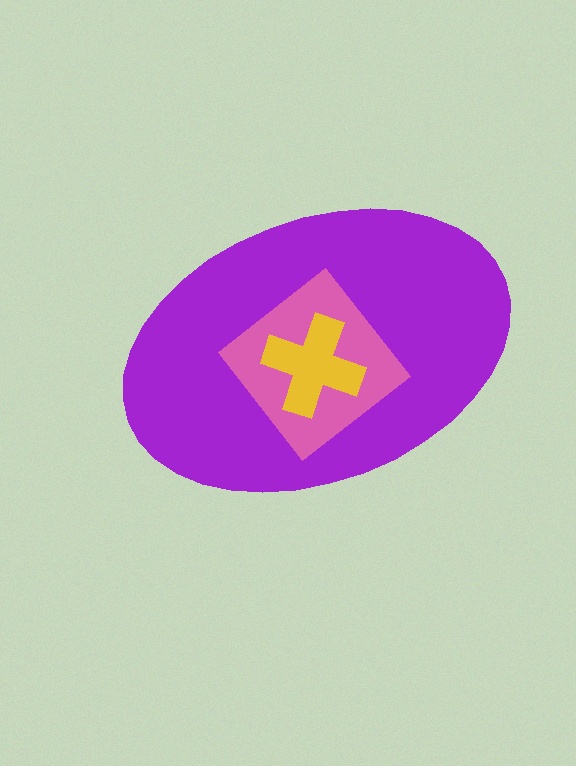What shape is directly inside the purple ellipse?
The pink diamond.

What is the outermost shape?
The purple ellipse.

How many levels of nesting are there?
3.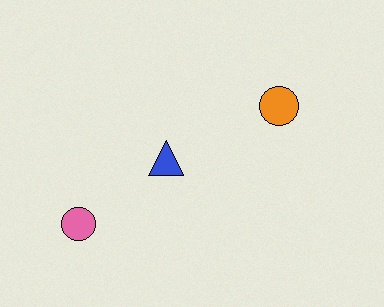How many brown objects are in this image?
There are no brown objects.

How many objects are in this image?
There are 3 objects.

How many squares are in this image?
There are no squares.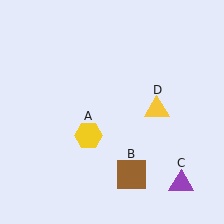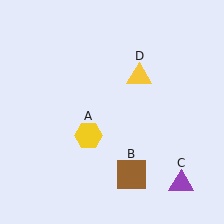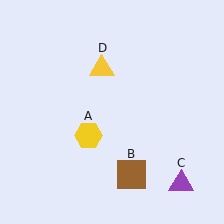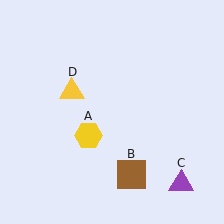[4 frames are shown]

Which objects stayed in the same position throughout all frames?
Yellow hexagon (object A) and brown square (object B) and purple triangle (object C) remained stationary.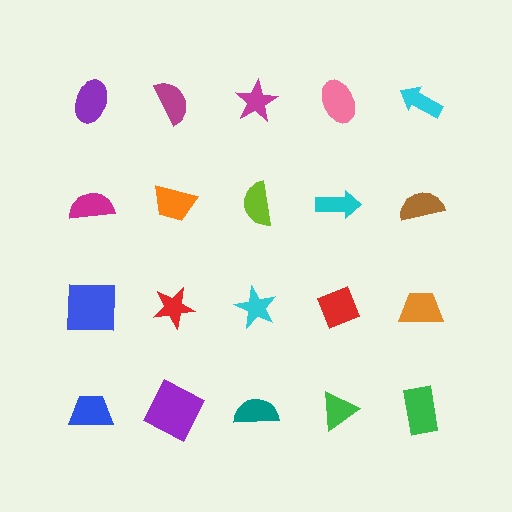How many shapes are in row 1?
5 shapes.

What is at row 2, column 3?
A lime semicircle.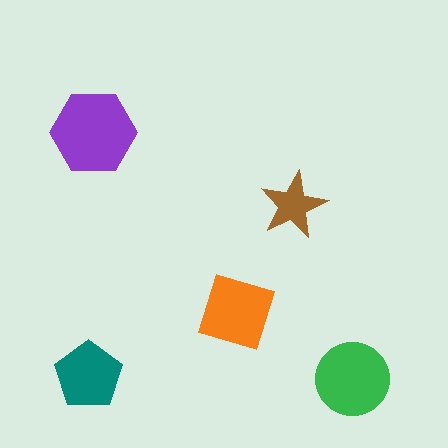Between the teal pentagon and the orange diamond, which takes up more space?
The orange diamond.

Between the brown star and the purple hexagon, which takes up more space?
The purple hexagon.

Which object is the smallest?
The brown star.